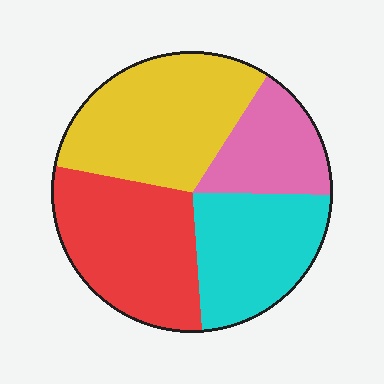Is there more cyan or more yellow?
Yellow.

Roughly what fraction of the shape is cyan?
Cyan takes up about one quarter (1/4) of the shape.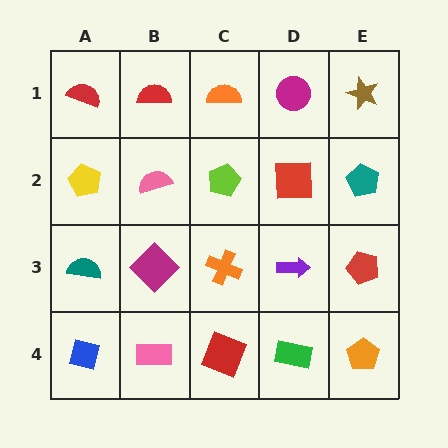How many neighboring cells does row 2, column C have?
4.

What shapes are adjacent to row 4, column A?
A teal semicircle (row 3, column A), a pink rectangle (row 4, column B).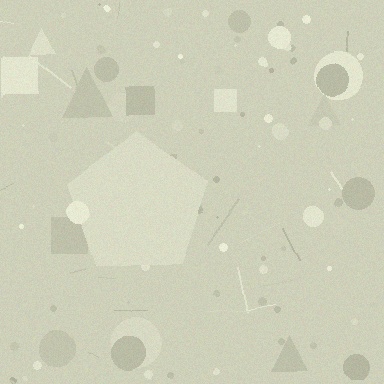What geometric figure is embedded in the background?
A pentagon is embedded in the background.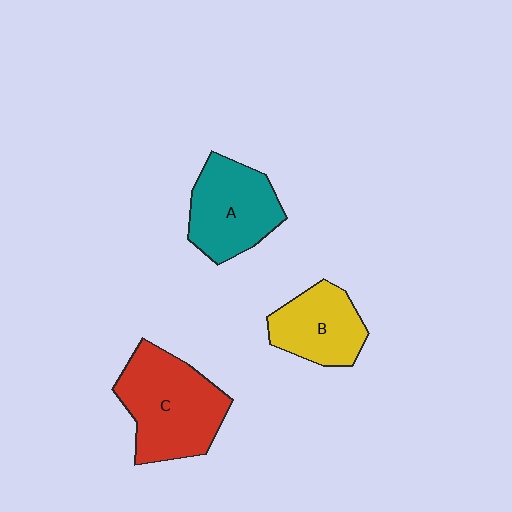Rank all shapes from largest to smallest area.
From largest to smallest: C (red), A (teal), B (yellow).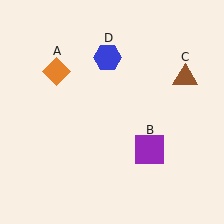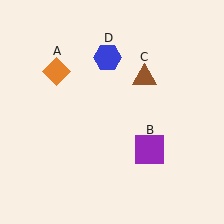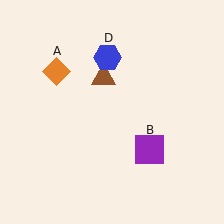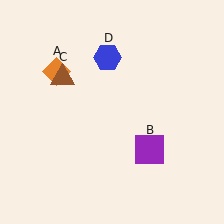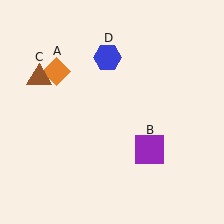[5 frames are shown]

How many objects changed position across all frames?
1 object changed position: brown triangle (object C).